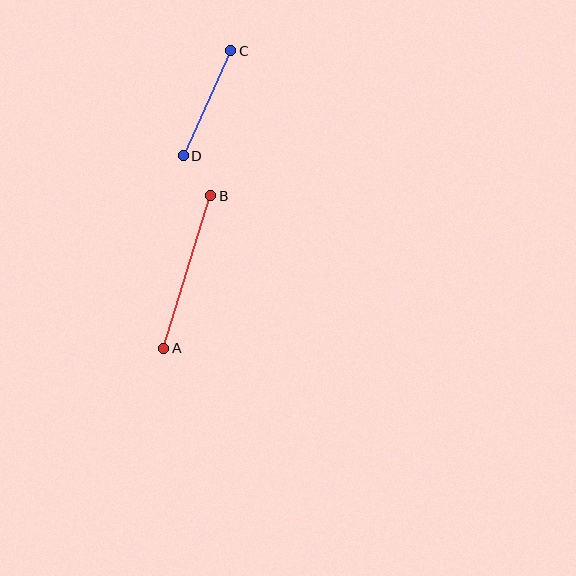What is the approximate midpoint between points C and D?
The midpoint is at approximately (207, 103) pixels.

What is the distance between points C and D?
The distance is approximately 115 pixels.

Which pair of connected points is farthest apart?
Points A and B are farthest apart.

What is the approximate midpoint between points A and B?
The midpoint is at approximately (187, 272) pixels.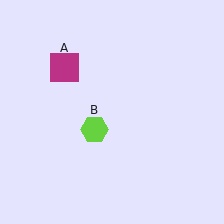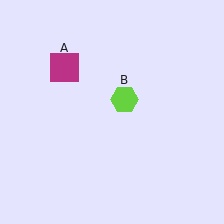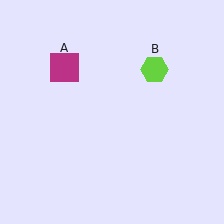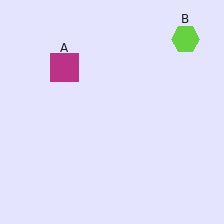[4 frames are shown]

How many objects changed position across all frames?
1 object changed position: lime hexagon (object B).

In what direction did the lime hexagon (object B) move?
The lime hexagon (object B) moved up and to the right.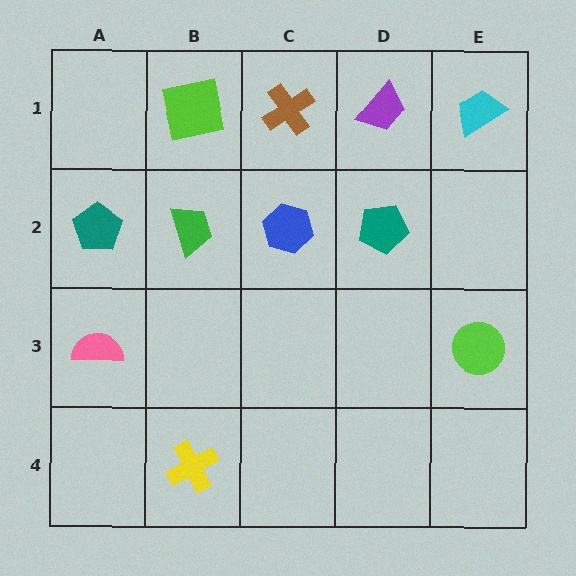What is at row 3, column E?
A lime circle.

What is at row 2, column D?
A teal pentagon.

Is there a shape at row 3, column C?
No, that cell is empty.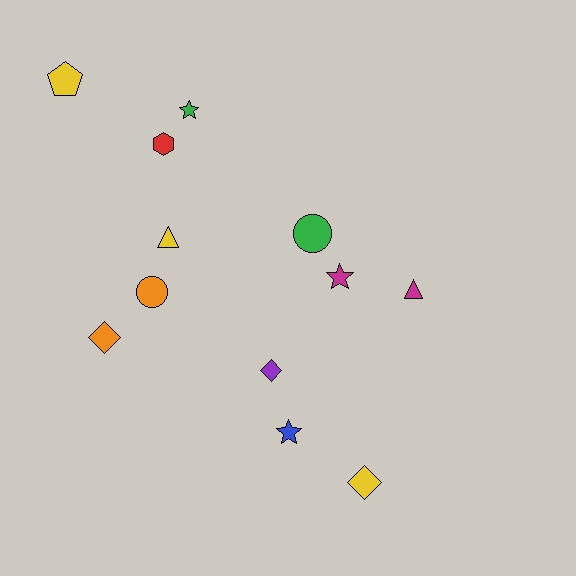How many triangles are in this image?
There are 2 triangles.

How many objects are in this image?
There are 12 objects.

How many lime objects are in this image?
There are no lime objects.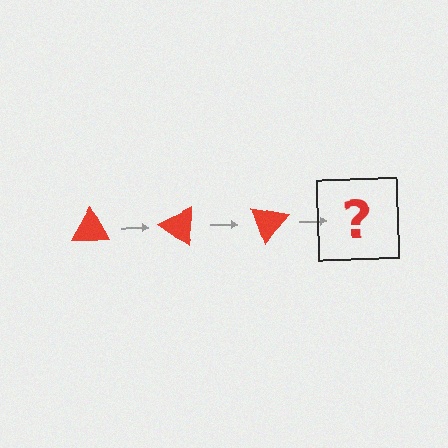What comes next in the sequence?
The next element should be a red triangle rotated 105 degrees.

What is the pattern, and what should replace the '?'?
The pattern is that the triangle rotates 35 degrees each step. The '?' should be a red triangle rotated 105 degrees.